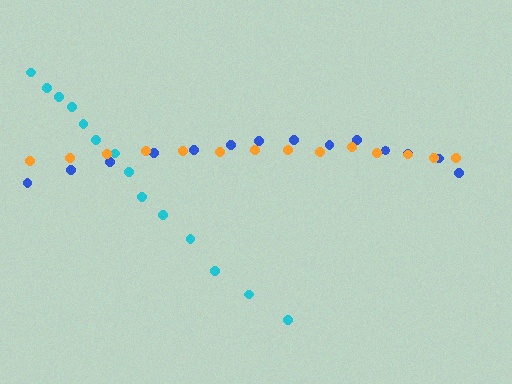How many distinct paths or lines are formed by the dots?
There are 3 distinct paths.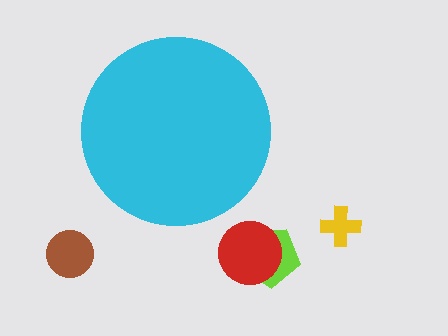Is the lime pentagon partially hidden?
No, the lime pentagon is fully visible.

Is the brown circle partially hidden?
No, the brown circle is fully visible.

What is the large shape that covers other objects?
A cyan circle.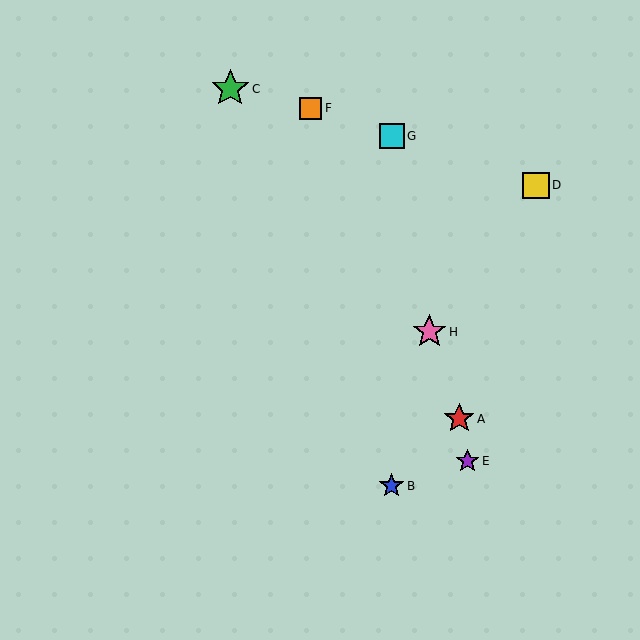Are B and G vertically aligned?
Yes, both are at x≈392.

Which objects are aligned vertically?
Objects B, G are aligned vertically.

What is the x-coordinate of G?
Object G is at x≈392.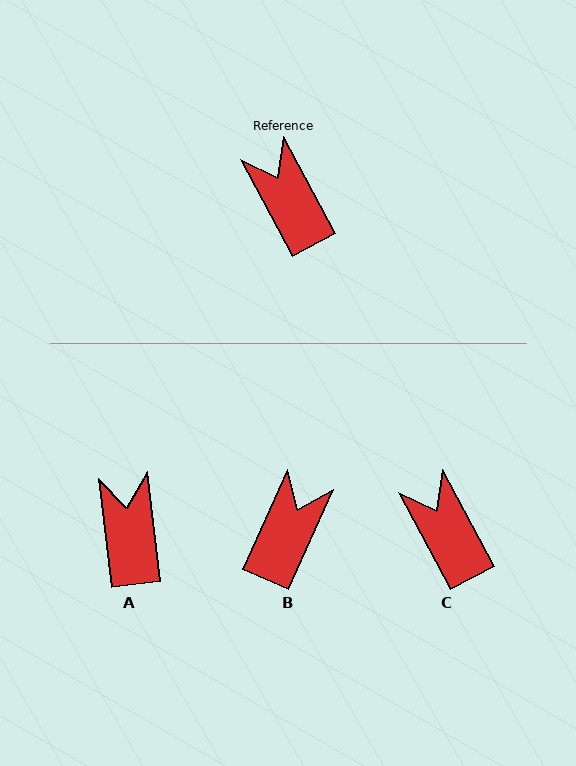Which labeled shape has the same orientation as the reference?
C.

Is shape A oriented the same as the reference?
No, it is off by about 21 degrees.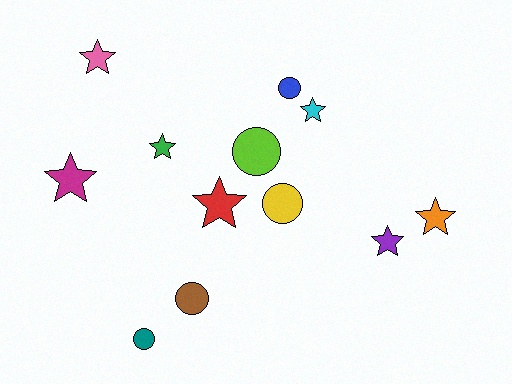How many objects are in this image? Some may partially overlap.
There are 12 objects.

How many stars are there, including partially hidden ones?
There are 7 stars.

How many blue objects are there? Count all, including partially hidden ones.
There is 1 blue object.